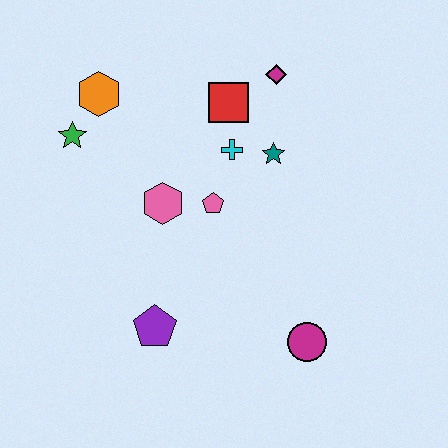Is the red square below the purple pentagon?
No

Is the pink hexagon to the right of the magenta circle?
No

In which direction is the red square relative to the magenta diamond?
The red square is to the left of the magenta diamond.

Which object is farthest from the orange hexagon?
The magenta circle is farthest from the orange hexagon.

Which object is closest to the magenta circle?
The purple pentagon is closest to the magenta circle.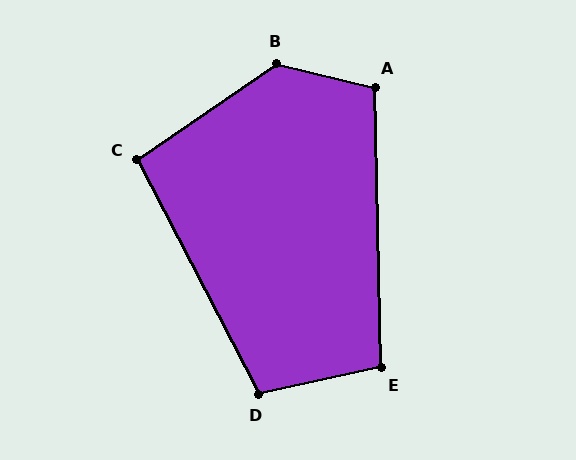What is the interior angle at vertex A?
Approximately 105 degrees (obtuse).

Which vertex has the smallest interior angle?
C, at approximately 97 degrees.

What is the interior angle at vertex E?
Approximately 101 degrees (obtuse).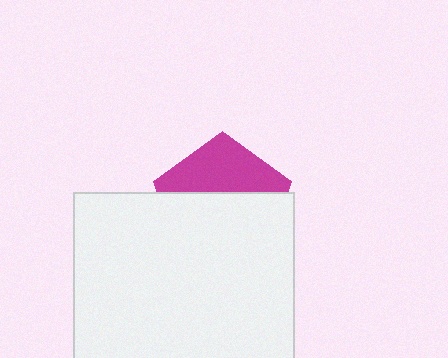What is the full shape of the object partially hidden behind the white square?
The partially hidden object is a magenta pentagon.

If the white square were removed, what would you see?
You would see the complete magenta pentagon.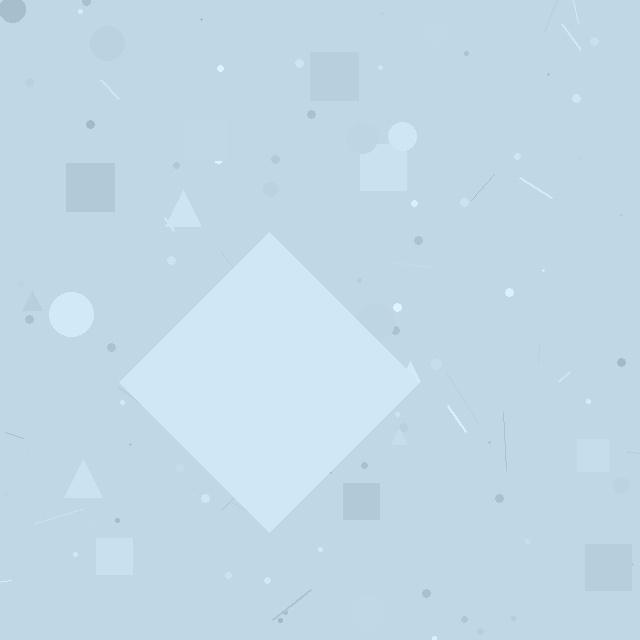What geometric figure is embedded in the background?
A diamond is embedded in the background.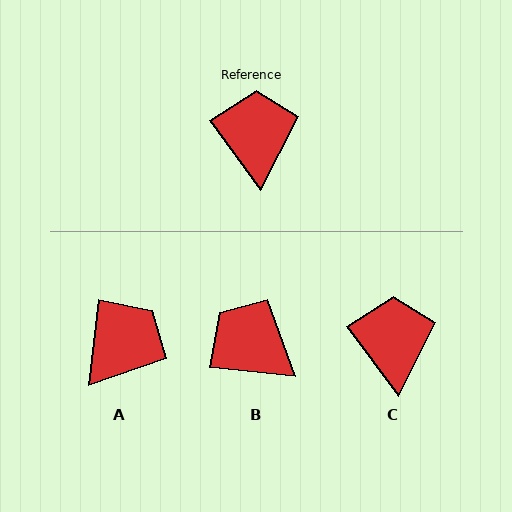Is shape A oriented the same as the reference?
No, it is off by about 43 degrees.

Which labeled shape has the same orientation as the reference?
C.